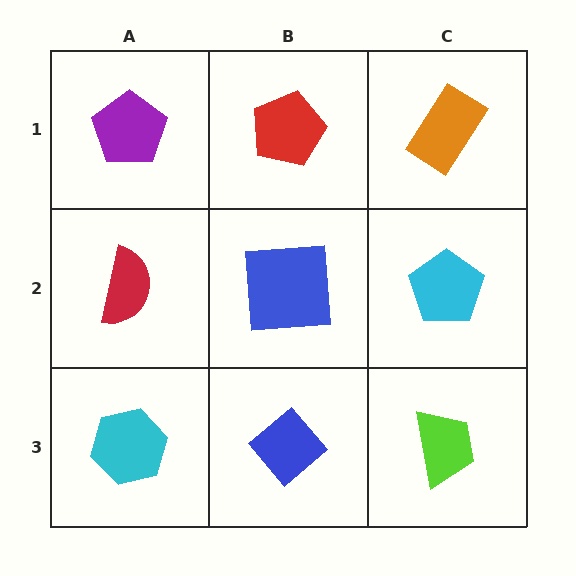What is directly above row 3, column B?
A blue square.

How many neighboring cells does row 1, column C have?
2.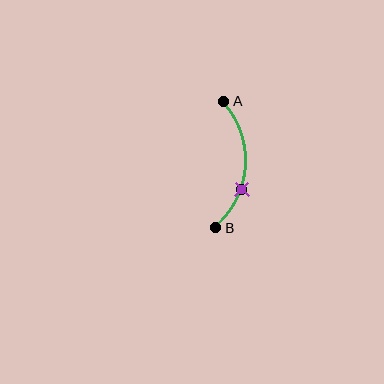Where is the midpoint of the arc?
The arc midpoint is the point on the curve farthest from the straight line joining A and B. It sits to the right of that line.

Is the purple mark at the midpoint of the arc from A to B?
No. The purple mark lies on the arc but is closer to endpoint B. The arc midpoint would be at the point on the curve equidistant along the arc from both A and B.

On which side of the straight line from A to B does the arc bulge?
The arc bulges to the right of the straight line connecting A and B.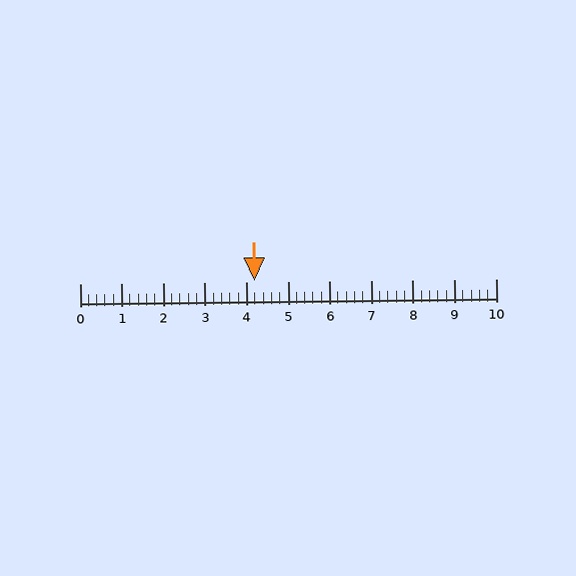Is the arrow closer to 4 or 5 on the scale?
The arrow is closer to 4.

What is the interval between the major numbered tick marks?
The major tick marks are spaced 1 units apart.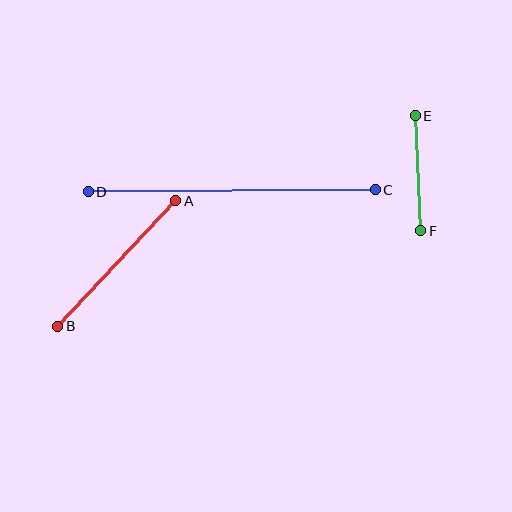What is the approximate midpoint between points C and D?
The midpoint is at approximately (232, 191) pixels.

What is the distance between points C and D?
The distance is approximately 287 pixels.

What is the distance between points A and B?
The distance is approximately 172 pixels.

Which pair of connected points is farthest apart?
Points C and D are farthest apart.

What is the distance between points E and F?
The distance is approximately 115 pixels.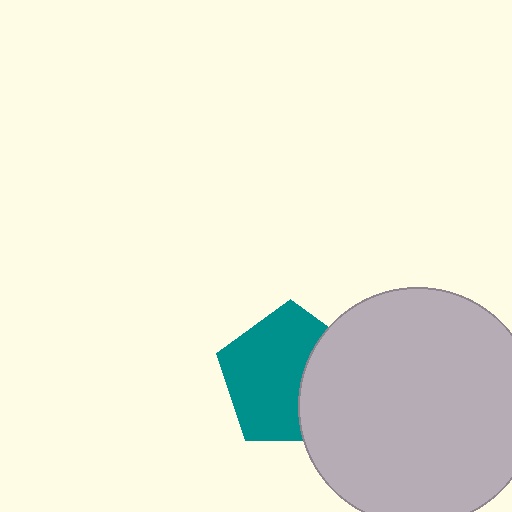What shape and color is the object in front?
The object in front is a light gray circle.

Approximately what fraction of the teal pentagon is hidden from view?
Roughly 35% of the teal pentagon is hidden behind the light gray circle.